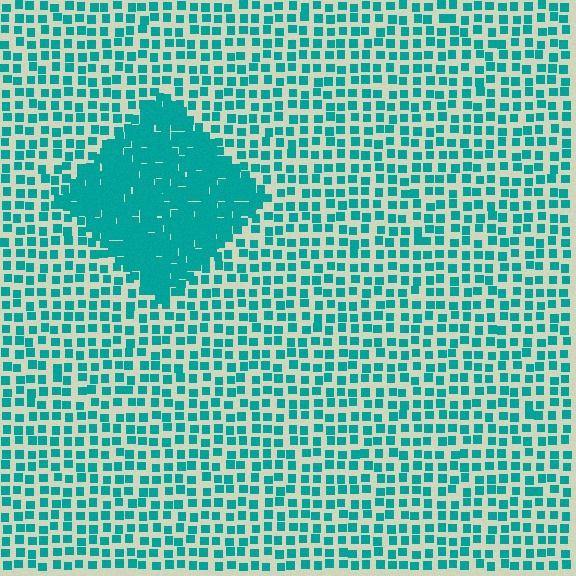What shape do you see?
I see a diamond.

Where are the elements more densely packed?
The elements are more densely packed inside the diamond boundary.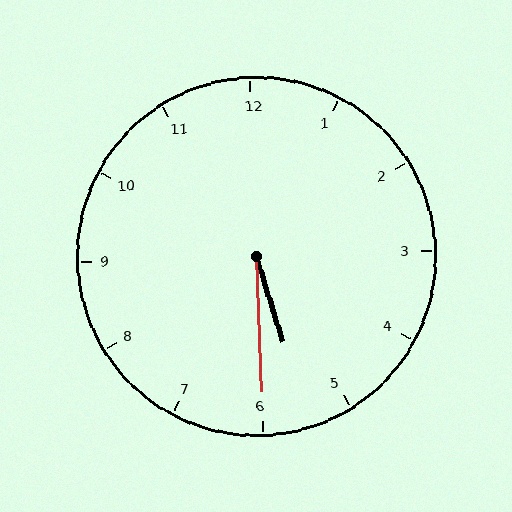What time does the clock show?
5:30.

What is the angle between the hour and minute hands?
Approximately 15 degrees.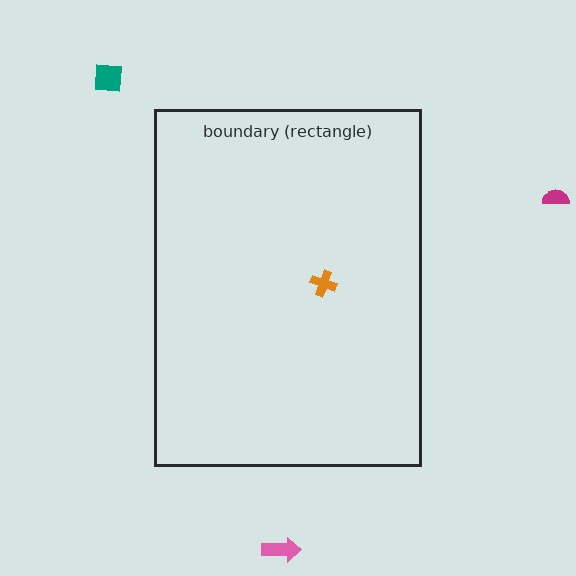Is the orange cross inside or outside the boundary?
Inside.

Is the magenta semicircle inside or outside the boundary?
Outside.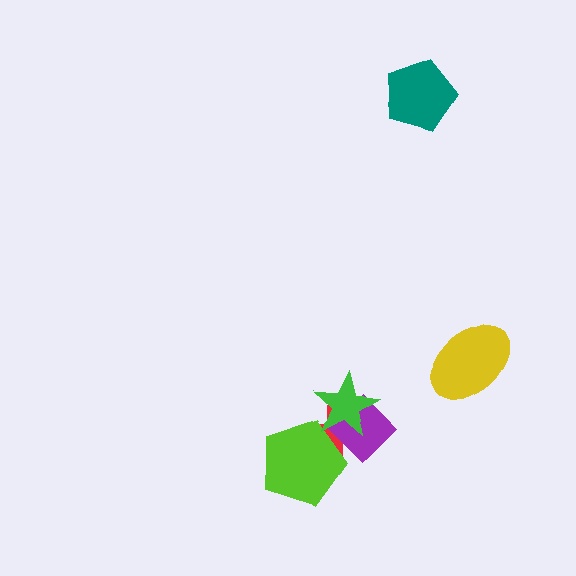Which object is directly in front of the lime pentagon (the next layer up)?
The purple diamond is directly in front of the lime pentagon.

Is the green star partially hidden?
No, no other shape covers it.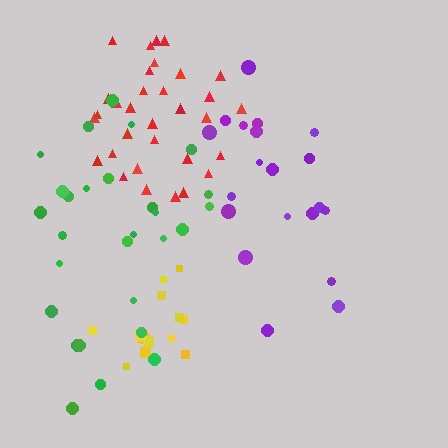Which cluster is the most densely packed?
Red.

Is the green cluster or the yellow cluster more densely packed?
Yellow.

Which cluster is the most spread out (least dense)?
Purple.